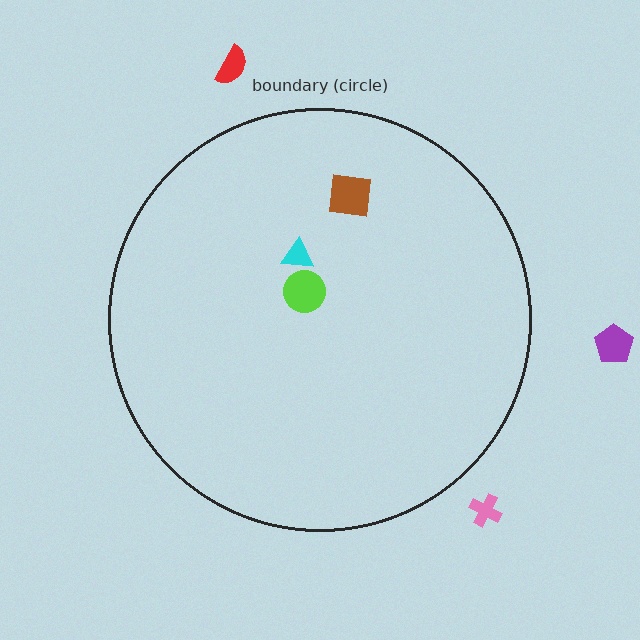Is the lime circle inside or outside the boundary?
Inside.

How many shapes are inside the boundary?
3 inside, 3 outside.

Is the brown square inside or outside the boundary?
Inside.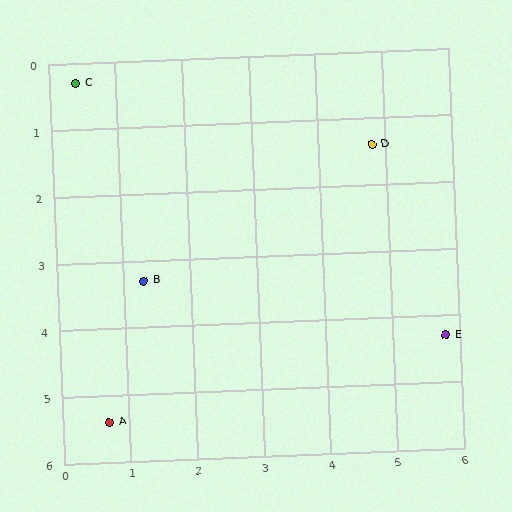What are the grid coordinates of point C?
Point C is at approximately (0.4, 0.3).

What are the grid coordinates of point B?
Point B is at approximately (1.3, 3.3).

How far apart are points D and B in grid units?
Points D and B are about 4.0 grid units apart.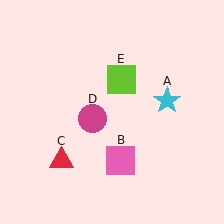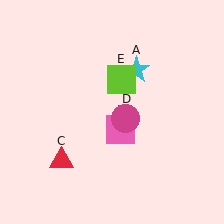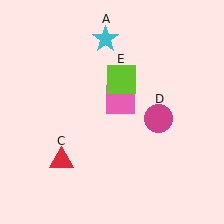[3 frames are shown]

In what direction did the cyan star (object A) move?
The cyan star (object A) moved up and to the left.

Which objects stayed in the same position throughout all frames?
Red triangle (object C) and lime square (object E) remained stationary.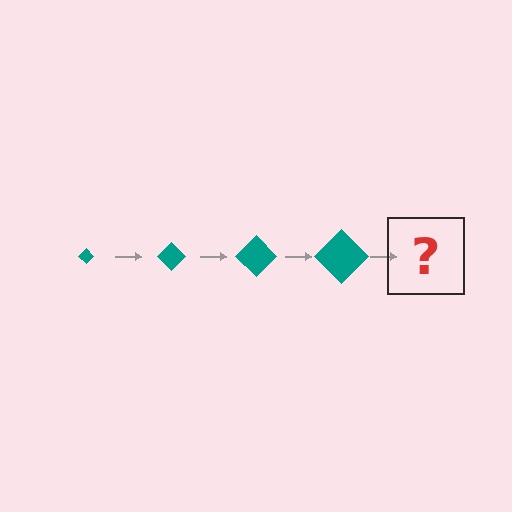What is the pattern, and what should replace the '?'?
The pattern is that the diamond gets progressively larger each step. The '?' should be a teal diamond, larger than the previous one.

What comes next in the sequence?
The next element should be a teal diamond, larger than the previous one.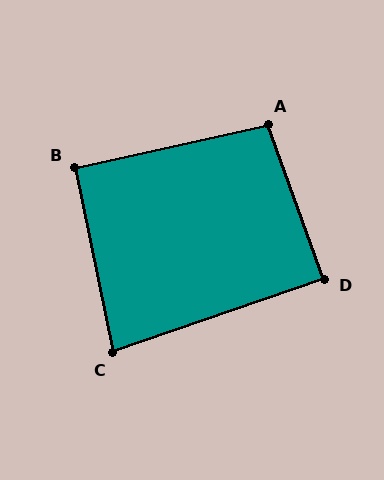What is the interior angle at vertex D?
Approximately 89 degrees (approximately right).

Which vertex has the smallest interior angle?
C, at approximately 83 degrees.